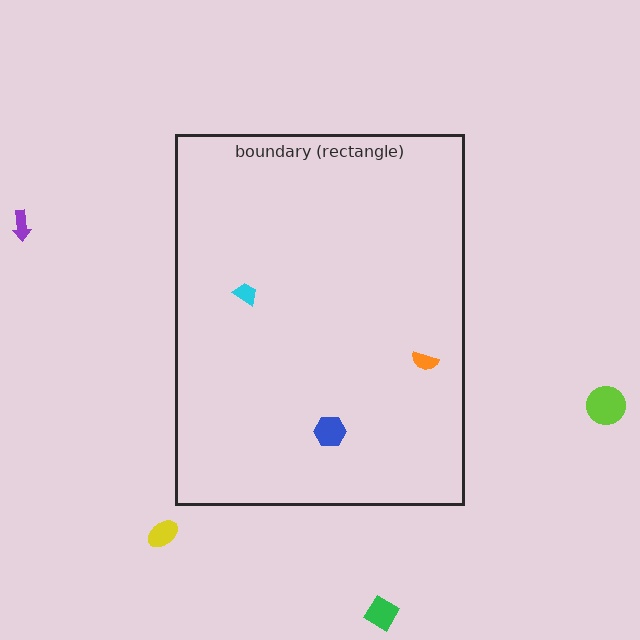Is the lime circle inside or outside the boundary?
Outside.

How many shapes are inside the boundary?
3 inside, 4 outside.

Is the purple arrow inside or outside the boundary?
Outside.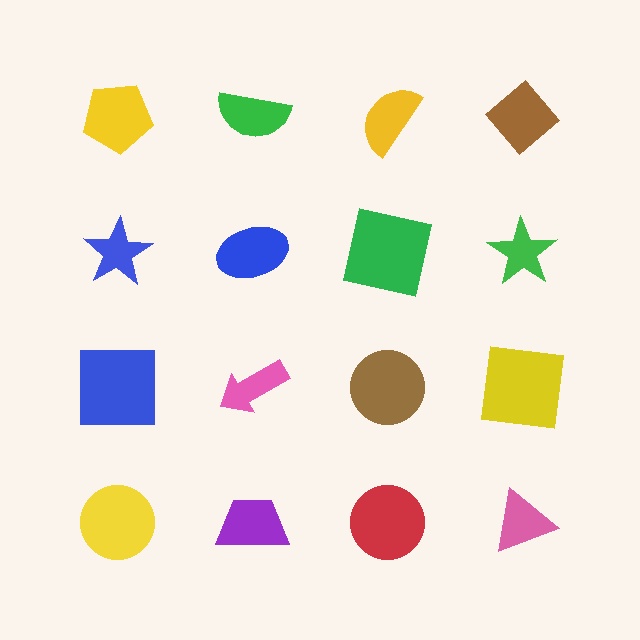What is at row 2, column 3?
A green square.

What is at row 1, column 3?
A yellow semicircle.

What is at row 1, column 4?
A brown diamond.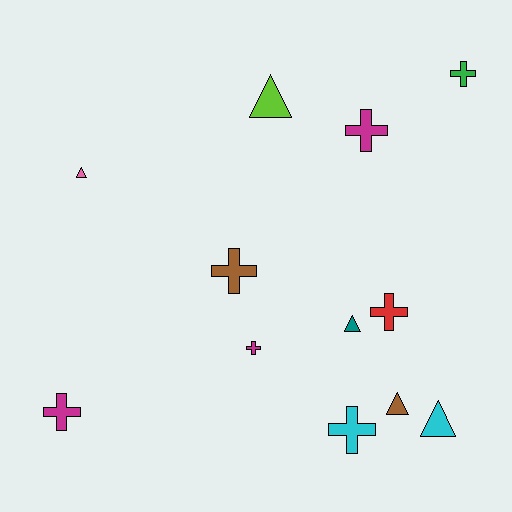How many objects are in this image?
There are 12 objects.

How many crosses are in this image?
There are 7 crosses.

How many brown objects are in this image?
There are 2 brown objects.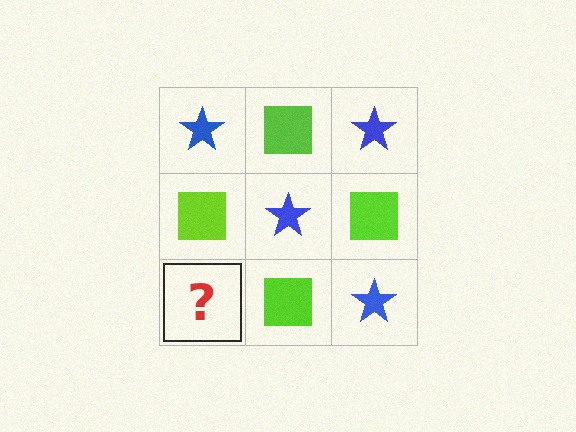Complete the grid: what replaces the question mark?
The question mark should be replaced with a blue star.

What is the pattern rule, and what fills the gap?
The rule is that it alternates blue star and lime square in a checkerboard pattern. The gap should be filled with a blue star.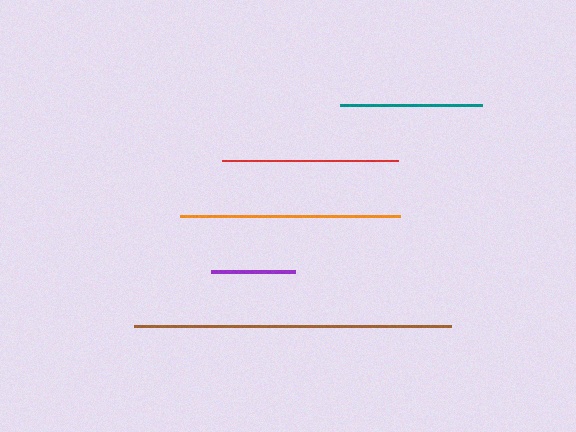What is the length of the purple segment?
The purple segment is approximately 84 pixels long.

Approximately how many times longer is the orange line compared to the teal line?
The orange line is approximately 1.5 times the length of the teal line.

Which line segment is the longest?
The brown line is the longest at approximately 316 pixels.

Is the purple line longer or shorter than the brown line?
The brown line is longer than the purple line.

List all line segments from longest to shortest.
From longest to shortest: brown, orange, red, teal, purple.